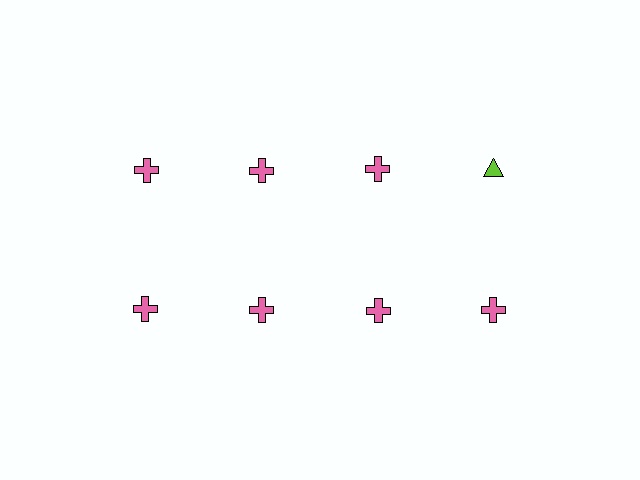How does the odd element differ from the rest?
It differs in both color (lime instead of pink) and shape (triangle instead of cross).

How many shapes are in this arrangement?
There are 8 shapes arranged in a grid pattern.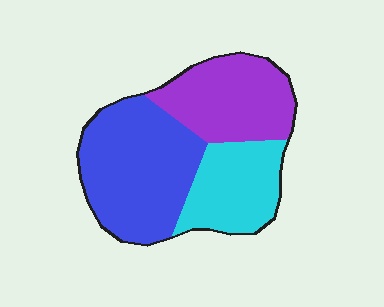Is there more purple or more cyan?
Purple.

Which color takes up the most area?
Blue, at roughly 45%.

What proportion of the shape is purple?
Purple covers 31% of the shape.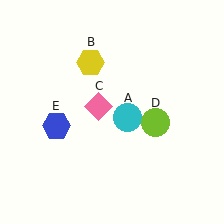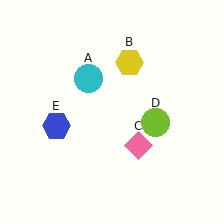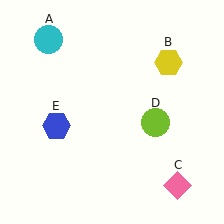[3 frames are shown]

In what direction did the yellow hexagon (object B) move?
The yellow hexagon (object B) moved right.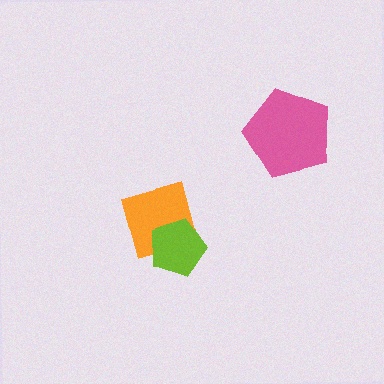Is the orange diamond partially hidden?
Yes, it is partially covered by another shape.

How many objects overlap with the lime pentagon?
1 object overlaps with the lime pentagon.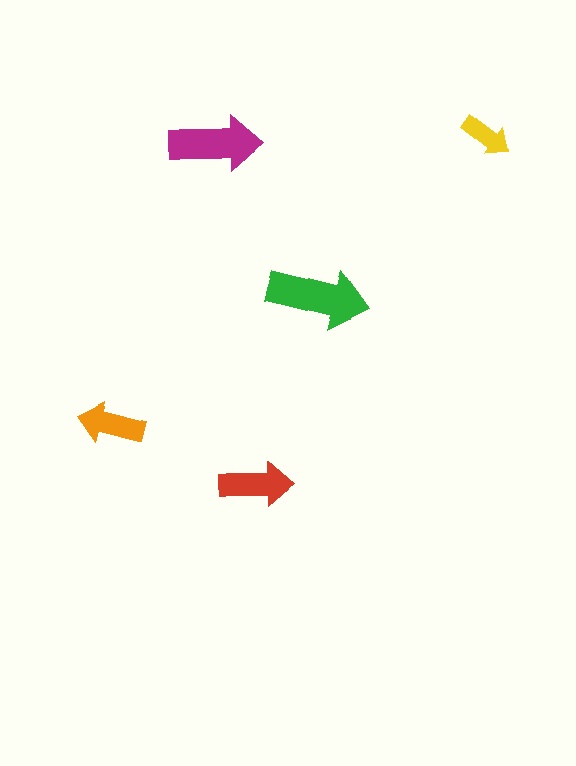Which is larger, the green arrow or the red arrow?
The green one.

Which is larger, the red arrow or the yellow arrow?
The red one.